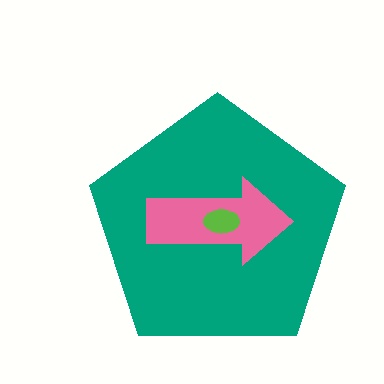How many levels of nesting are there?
3.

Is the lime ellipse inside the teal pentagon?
Yes.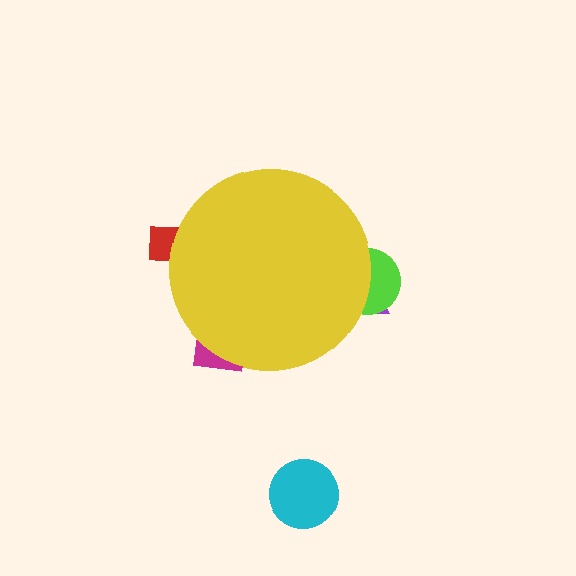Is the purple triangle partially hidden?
Yes, the purple triangle is partially hidden behind the yellow circle.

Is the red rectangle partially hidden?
Yes, the red rectangle is partially hidden behind the yellow circle.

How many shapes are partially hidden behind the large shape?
4 shapes are partially hidden.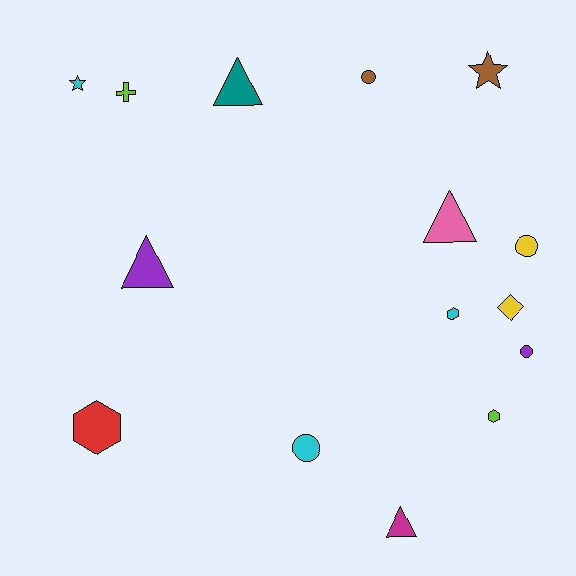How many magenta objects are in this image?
There is 1 magenta object.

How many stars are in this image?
There are 2 stars.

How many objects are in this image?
There are 15 objects.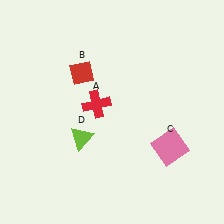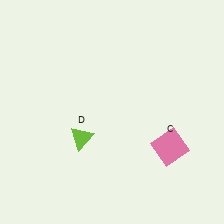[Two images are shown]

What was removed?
The red diamond (B), the red cross (A) were removed in Image 2.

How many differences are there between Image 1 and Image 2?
There are 2 differences between the two images.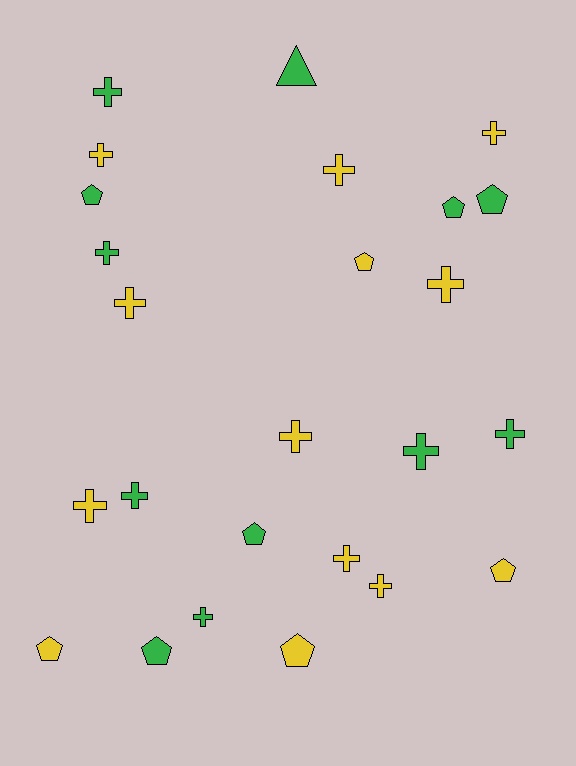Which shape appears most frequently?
Cross, with 15 objects.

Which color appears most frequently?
Yellow, with 13 objects.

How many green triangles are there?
There is 1 green triangle.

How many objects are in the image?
There are 25 objects.